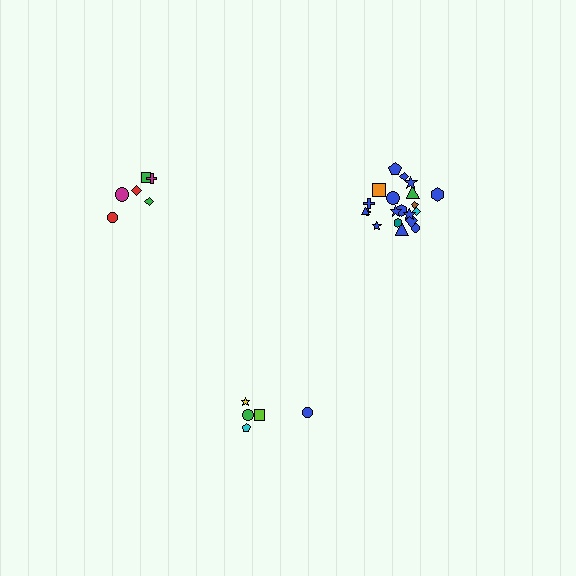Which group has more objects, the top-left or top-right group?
The top-right group.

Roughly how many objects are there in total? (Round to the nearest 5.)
Roughly 35 objects in total.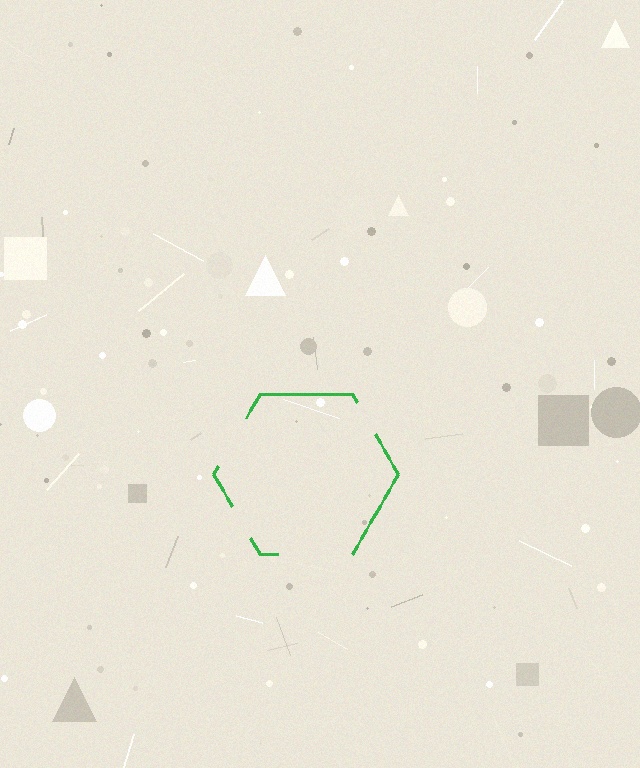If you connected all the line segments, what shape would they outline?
They would outline a hexagon.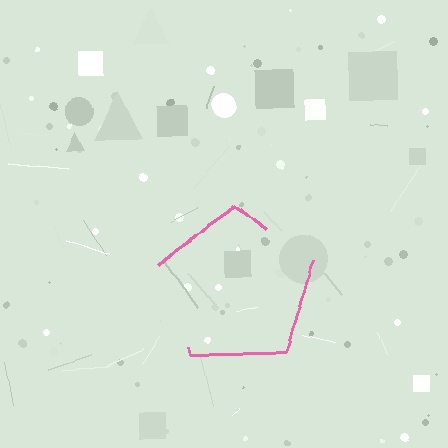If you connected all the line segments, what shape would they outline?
They would outline a pentagon.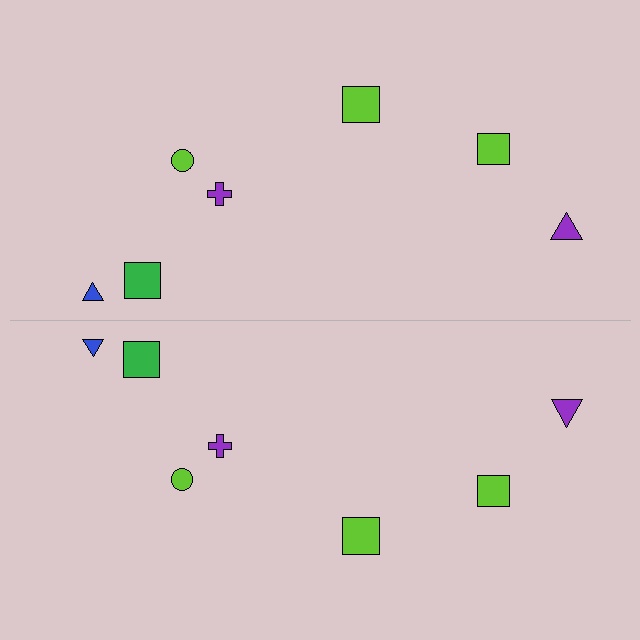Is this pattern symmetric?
Yes, this pattern has bilateral (reflection) symmetry.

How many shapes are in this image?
There are 14 shapes in this image.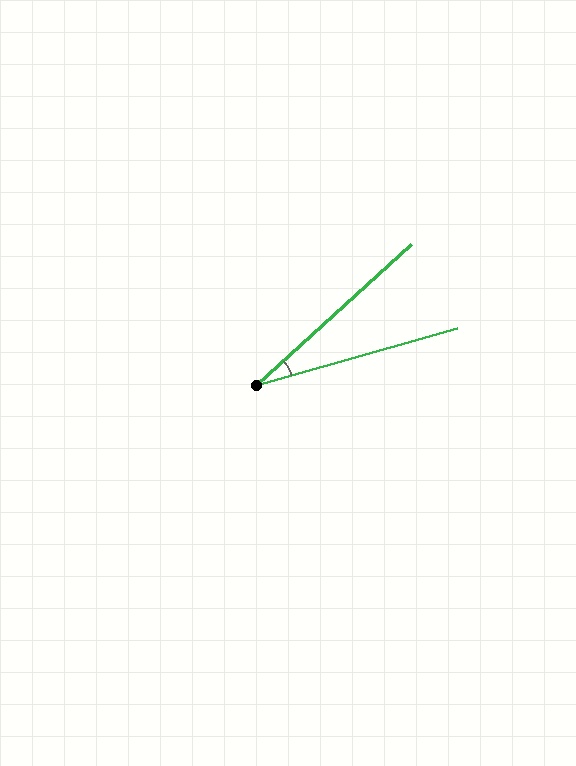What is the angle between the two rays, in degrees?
Approximately 27 degrees.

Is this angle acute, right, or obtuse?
It is acute.